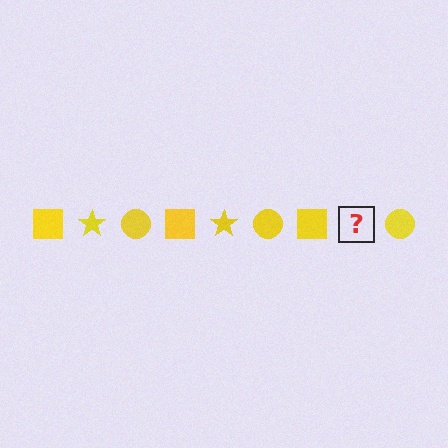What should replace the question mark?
The question mark should be replaced with a yellow star.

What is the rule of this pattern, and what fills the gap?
The rule is that the pattern cycles through square, star, circle shapes in yellow. The gap should be filled with a yellow star.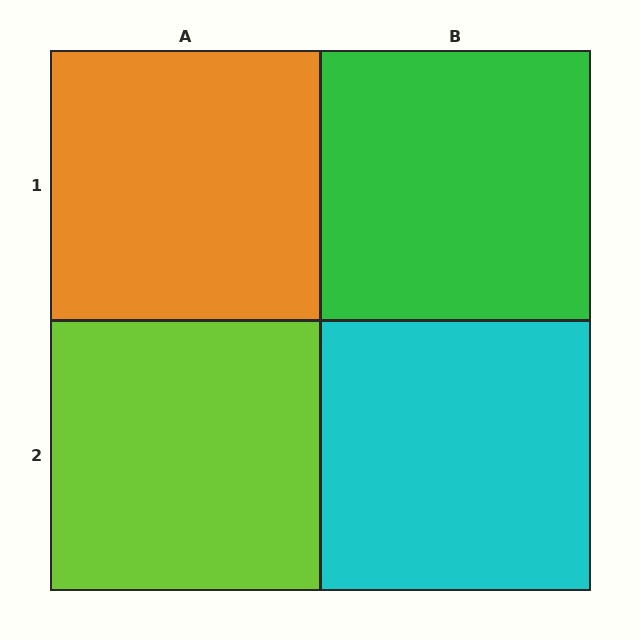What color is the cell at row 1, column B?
Green.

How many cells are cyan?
1 cell is cyan.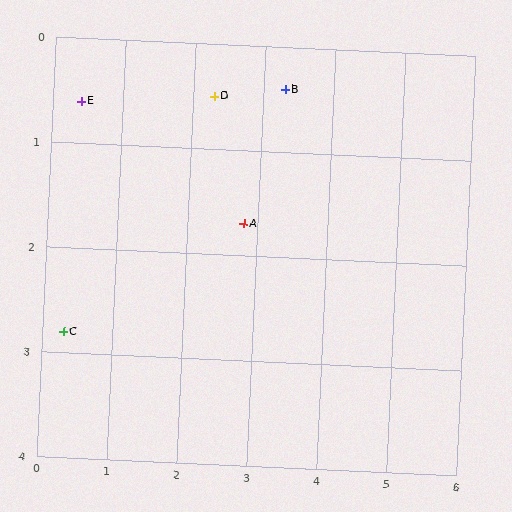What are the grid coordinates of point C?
Point C is at approximately (0.3, 2.8).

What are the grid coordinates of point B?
Point B is at approximately (3.3, 0.4).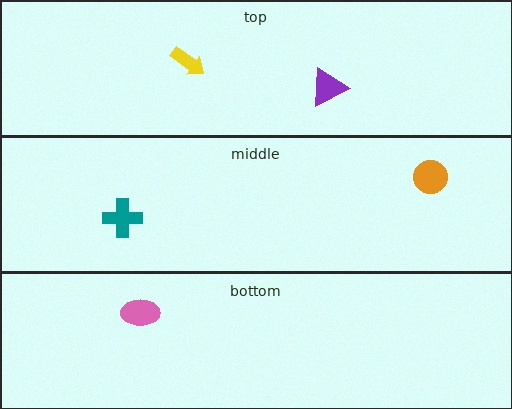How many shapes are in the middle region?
2.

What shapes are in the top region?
The purple triangle, the yellow arrow.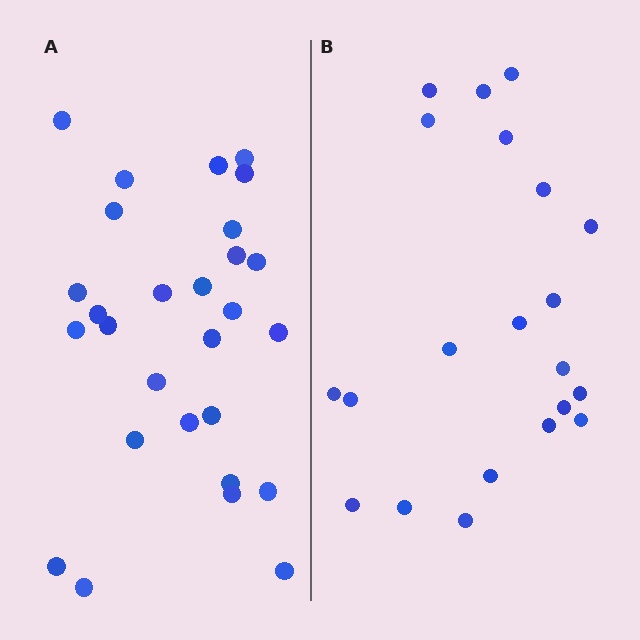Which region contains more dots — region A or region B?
Region A (the left region) has more dots.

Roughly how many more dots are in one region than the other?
Region A has roughly 8 or so more dots than region B.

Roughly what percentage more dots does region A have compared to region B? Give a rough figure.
About 35% more.